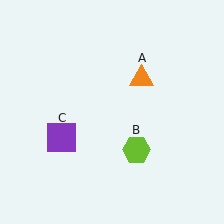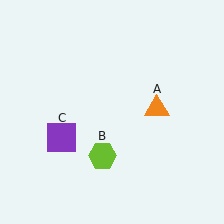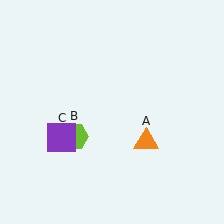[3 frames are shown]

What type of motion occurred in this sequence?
The orange triangle (object A), lime hexagon (object B) rotated clockwise around the center of the scene.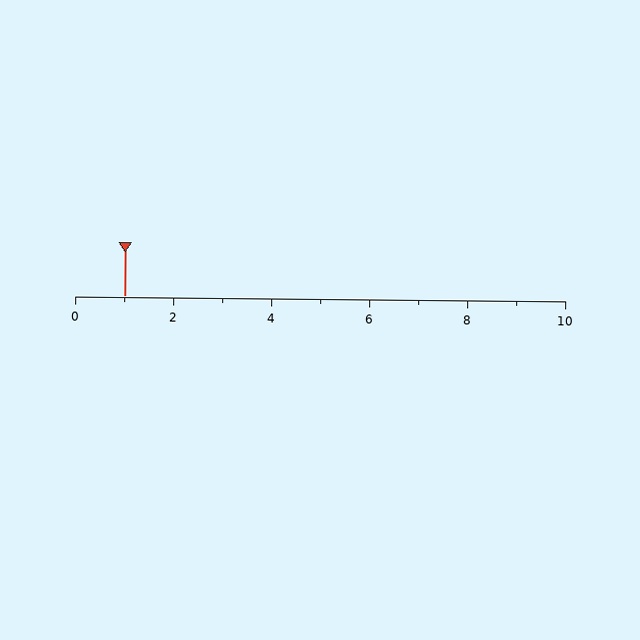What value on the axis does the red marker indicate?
The marker indicates approximately 1.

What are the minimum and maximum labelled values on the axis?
The axis runs from 0 to 10.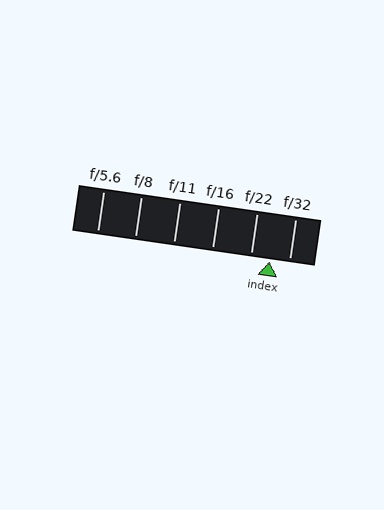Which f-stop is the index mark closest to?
The index mark is closest to f/22.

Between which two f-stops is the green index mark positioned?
The index mark is between f/22 and f/32.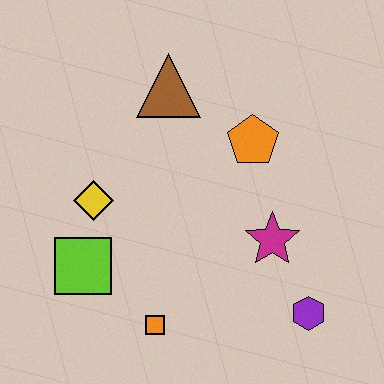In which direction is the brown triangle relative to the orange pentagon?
The brown triangle is to the left of the orange pentagon.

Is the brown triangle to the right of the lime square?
Yes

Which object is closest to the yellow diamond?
The lime square is closest to the yellow diamond.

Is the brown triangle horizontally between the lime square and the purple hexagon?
Yes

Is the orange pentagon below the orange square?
No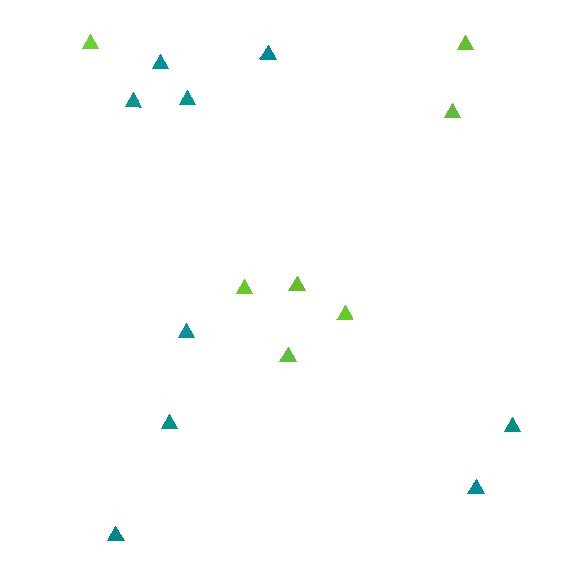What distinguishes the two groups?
There are 2 groups: one group of lime triangles (7) and one group of teal triangles (9).